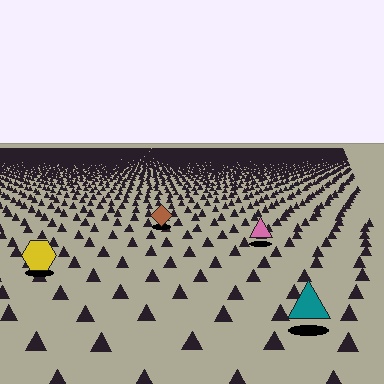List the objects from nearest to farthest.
From nearest to farthest: the teal triangle, the yellow hexagon, the pink triangle, the brown diamond.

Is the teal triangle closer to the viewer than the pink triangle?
Yes. The teal triangle is closer — you can tell from the texture gradient: the ground texture is coarser near it.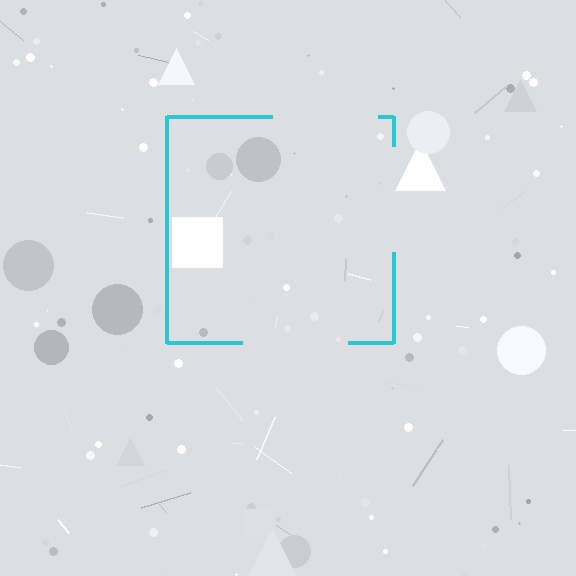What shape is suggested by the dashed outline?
The dashed outline suggests a square.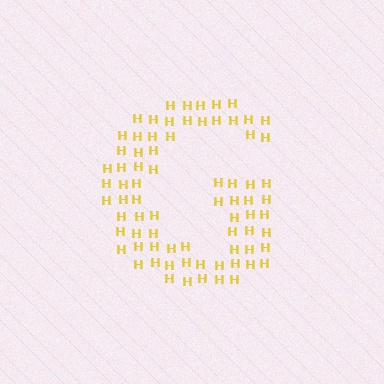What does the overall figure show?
The overall figure shows the letter G.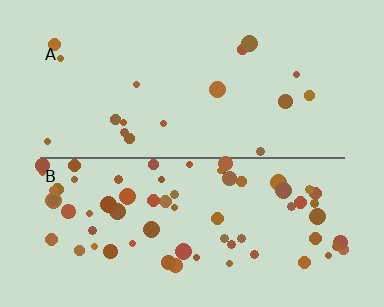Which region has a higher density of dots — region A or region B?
B (the bottom).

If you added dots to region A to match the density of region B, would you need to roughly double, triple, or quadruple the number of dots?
Approximately quadruple.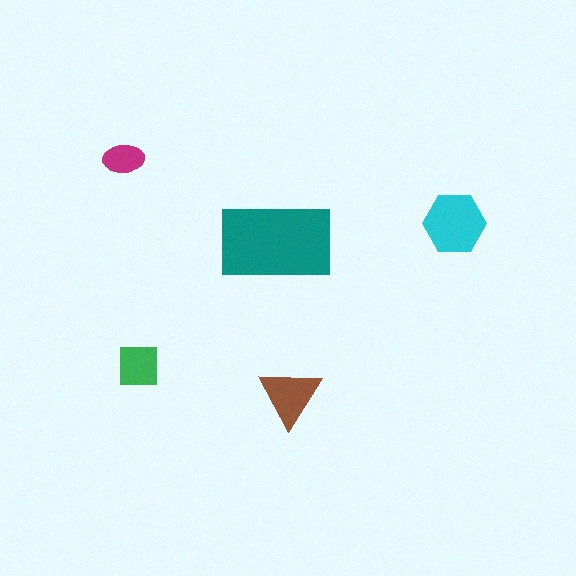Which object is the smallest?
The magenta ellipse.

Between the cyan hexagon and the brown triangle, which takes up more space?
The cyan hexagon.